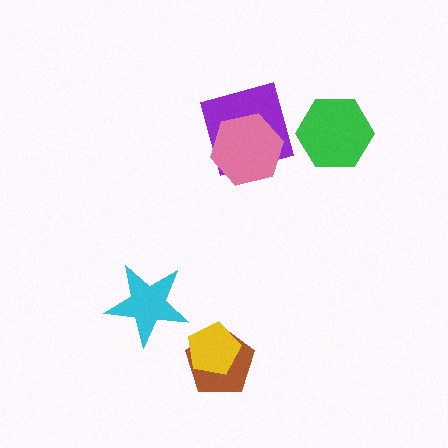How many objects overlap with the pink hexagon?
1 object overlaps with the pink hexagon.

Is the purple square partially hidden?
Yes, it is partially covered by another shape.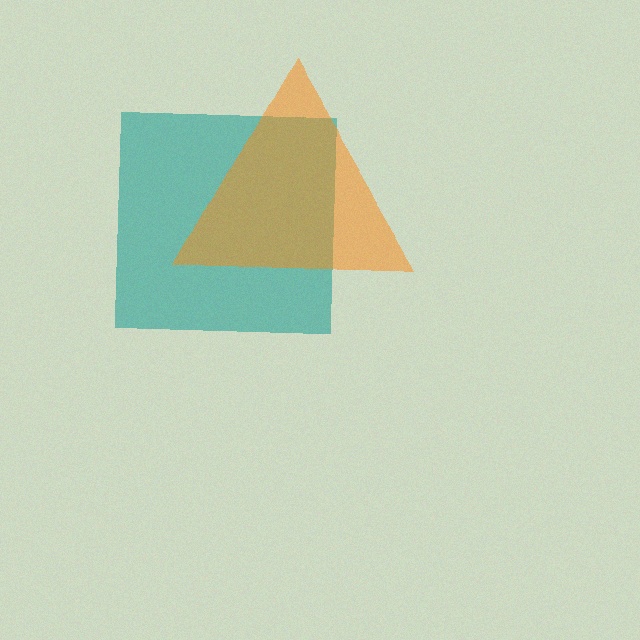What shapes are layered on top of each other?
The layered shapes are: a teal square, an orange triangle.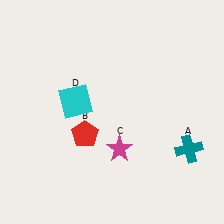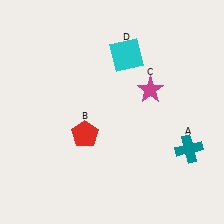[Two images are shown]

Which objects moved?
The objects that moved are: the magenta star (C), the cyan square (D).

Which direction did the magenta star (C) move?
The magenta star (C) moved up.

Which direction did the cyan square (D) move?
The cyan square (D) moved right.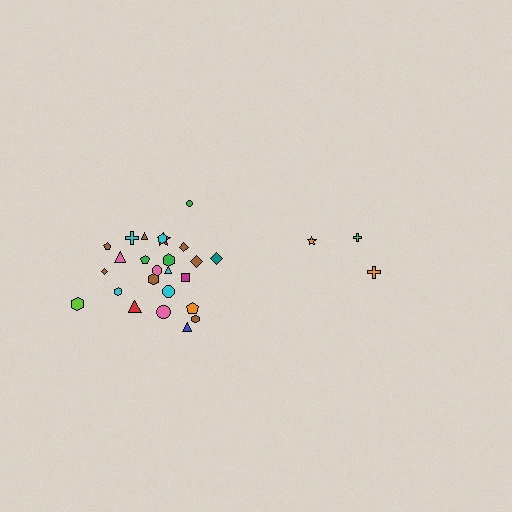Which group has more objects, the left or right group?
The left group.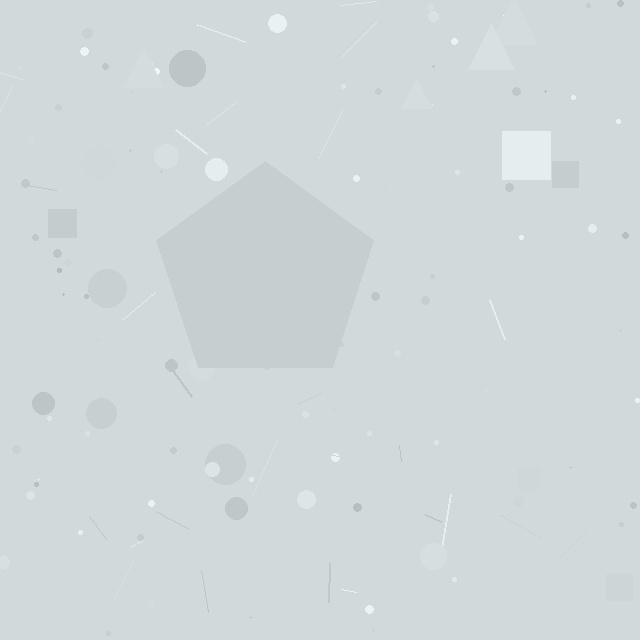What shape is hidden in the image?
A pentagon is hidden in the image.